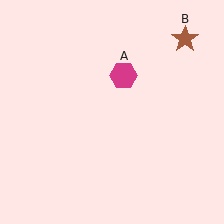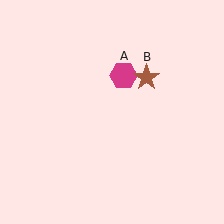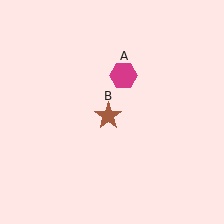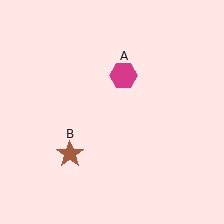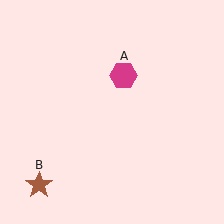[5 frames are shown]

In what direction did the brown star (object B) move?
The brown star (object B) moved down and to the left.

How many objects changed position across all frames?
1 object changed position: brown star (object B).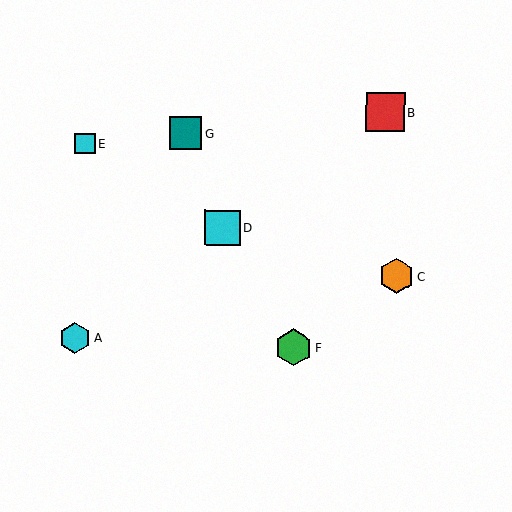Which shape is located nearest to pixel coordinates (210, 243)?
The cyan square (labeled D) at (223, 228) is nearest to that location.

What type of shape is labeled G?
Shape G is a teal square.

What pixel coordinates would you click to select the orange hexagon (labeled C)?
Click at (396, 276) to select the orange hexagon C.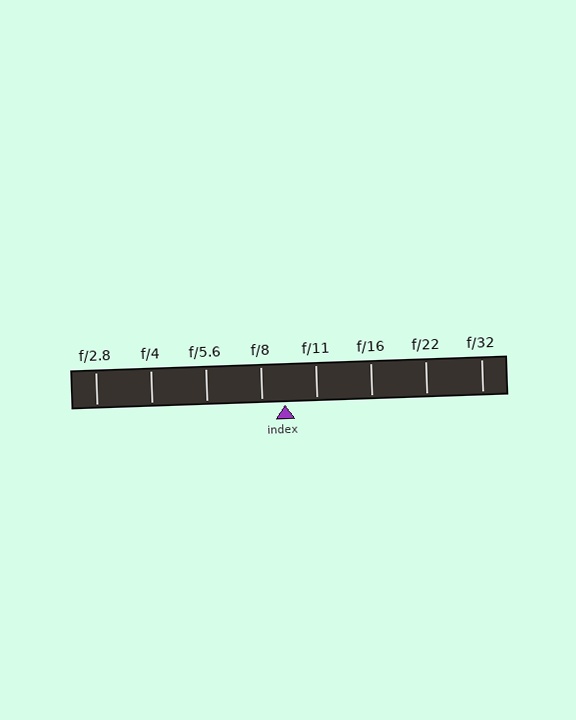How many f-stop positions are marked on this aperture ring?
There are 8 f-stop positions marked.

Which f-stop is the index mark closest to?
The index mark is closest to f/8.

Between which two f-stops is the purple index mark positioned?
The index mark is between f/8 and f/11.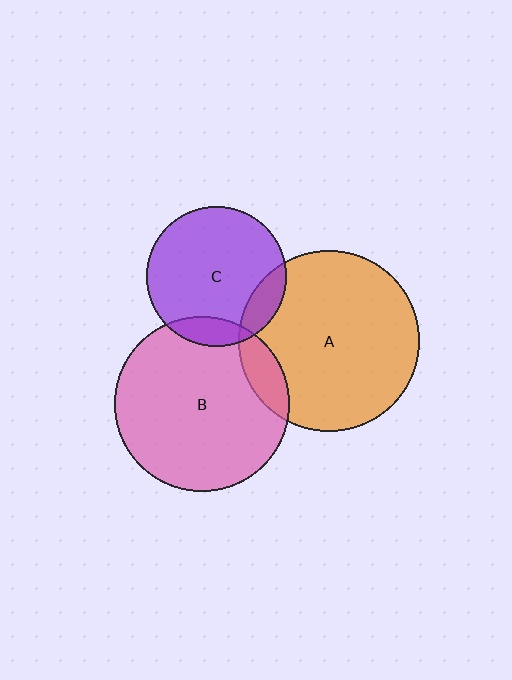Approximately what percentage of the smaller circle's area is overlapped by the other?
Approximately 10%.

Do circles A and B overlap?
Yes.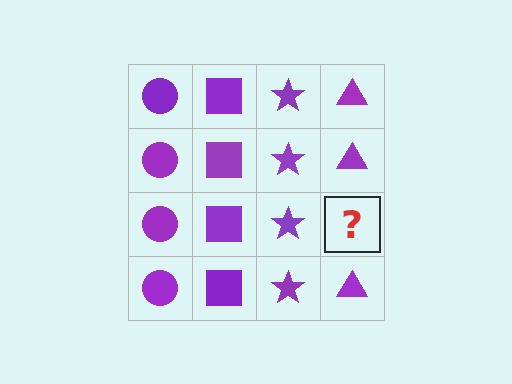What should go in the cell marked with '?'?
The missing cell should contain a purple triangle.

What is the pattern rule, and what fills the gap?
The rule is that each column has a consistent shape. The gap should be filled with a purple triangle.